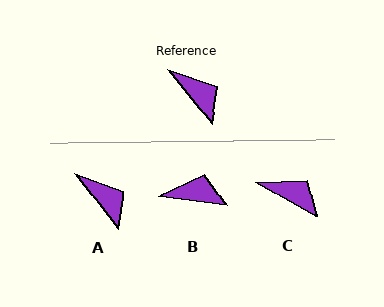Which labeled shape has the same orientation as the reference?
A.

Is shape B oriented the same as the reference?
No, it is off by about 44 degrees.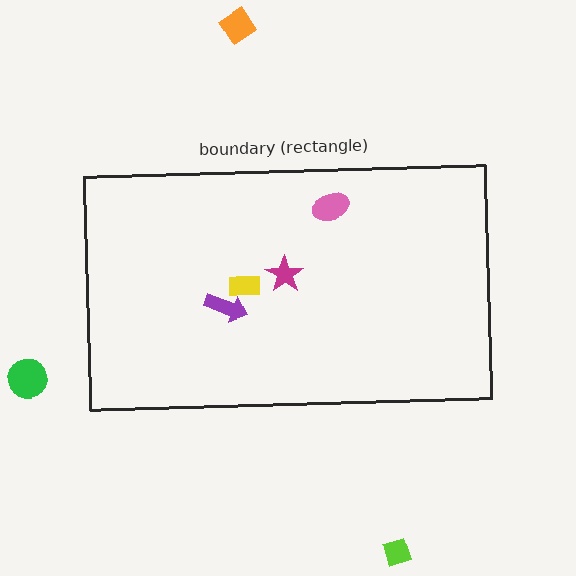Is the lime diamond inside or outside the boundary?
Outside.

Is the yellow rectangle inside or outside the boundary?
Inside.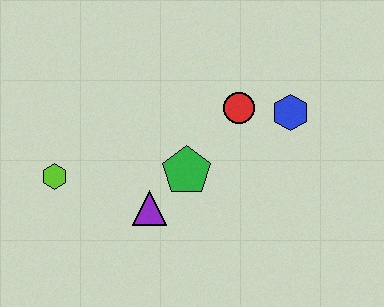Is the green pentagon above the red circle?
No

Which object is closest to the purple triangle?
The green pentagon is closest to the purple triangle.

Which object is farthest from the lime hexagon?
The blue hexagon is farthest from the lime hexagon.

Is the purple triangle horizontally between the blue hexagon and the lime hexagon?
Yes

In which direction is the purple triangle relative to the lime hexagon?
The purple triangle is to the right of the lime hexagon.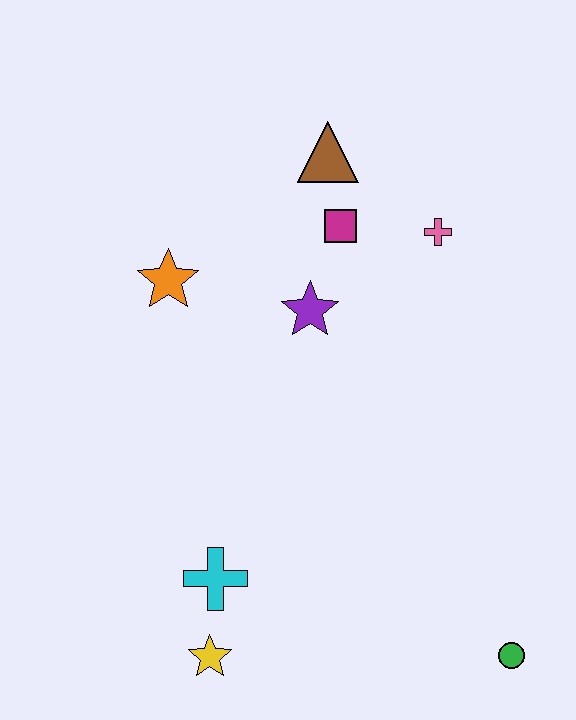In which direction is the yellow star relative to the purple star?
The yellow star is below the purple star.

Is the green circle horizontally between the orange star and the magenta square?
No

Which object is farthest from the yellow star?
The brown triangle is farthest from the yellow star.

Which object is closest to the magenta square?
The brown triangle is closest to the magenta square.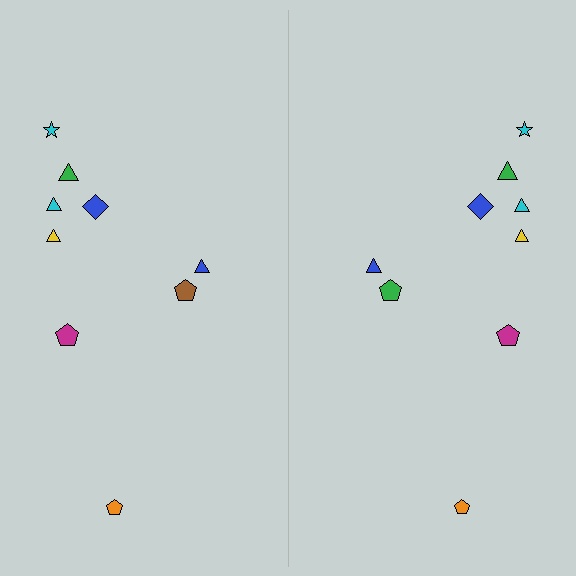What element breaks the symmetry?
The green pentagon on the right side breaks the symmetry — its mirror counterpart is brown.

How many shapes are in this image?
There are 18 shapes in this image.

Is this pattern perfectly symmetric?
No, the pattern is not perfectly symmetric. The green pentagon on the right side breaks the symmetry — its mirror counterpart is brown.